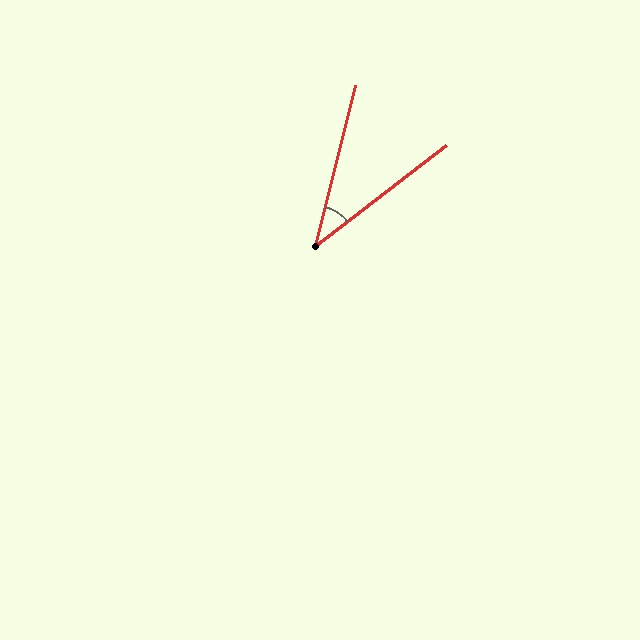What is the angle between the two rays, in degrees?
Approximately 38 degrees.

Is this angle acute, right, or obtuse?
It is acute.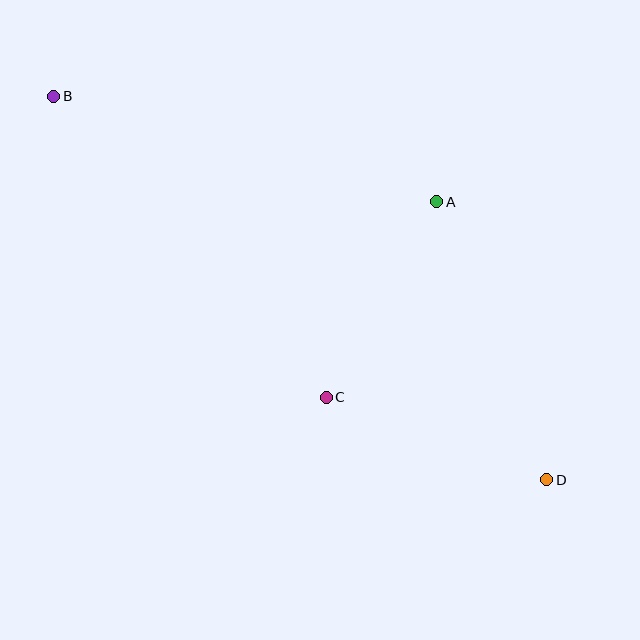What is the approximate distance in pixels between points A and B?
The distance between A and B is approximately 397 pixels.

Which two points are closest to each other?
Points A and C are closest to each other.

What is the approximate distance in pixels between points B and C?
The distance between B and C is approximately 406 pixels.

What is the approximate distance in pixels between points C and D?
The distance between C and D is approximately 235 pixels.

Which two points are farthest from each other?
Points B and D are farthest from each other.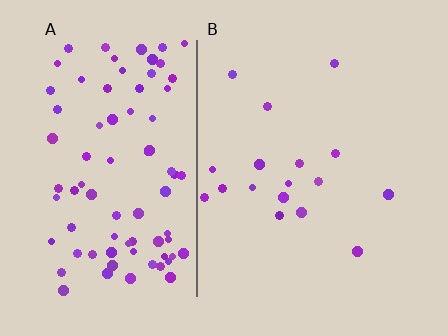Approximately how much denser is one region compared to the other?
Approximately 4.9× — region A over region B.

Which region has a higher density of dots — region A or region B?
A (the left).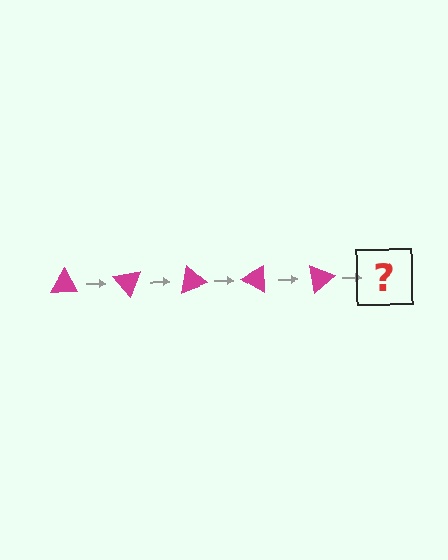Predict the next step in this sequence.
The next step is a magenta triangle rotated 250 degrees.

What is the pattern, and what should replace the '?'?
The pattern is that the triangle rotates 50 degrees each step. The '?' should be a magenta triangle rotated 250 degrees.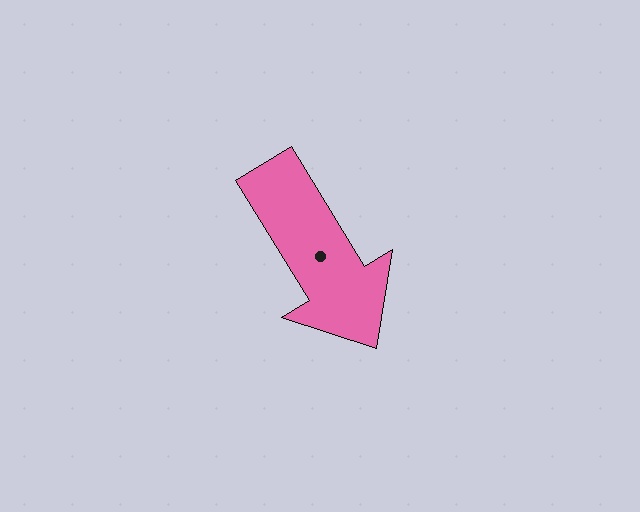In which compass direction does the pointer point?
Southeast.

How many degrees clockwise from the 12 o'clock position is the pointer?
Approximately 148 degrees.